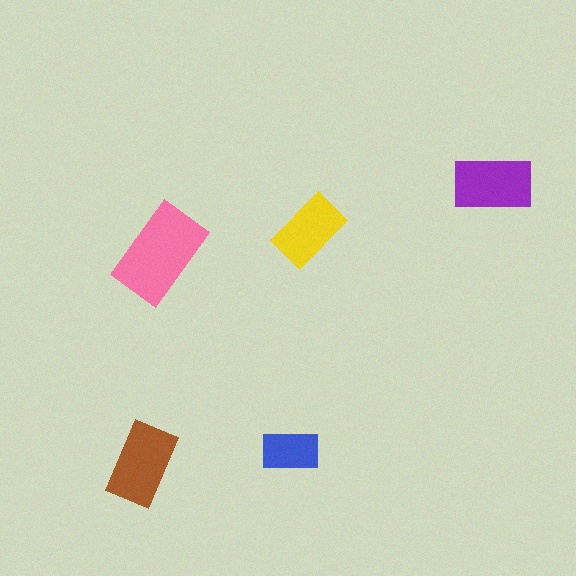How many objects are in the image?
There are 5 objects in the image.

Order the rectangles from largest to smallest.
the pink one, the brown one, the purple one, the yellow one, the blue one.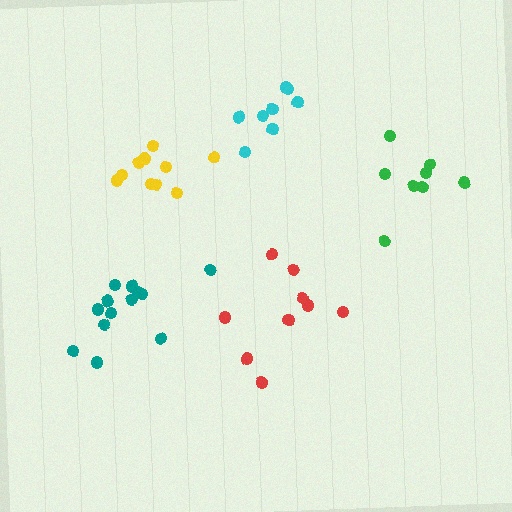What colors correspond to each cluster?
The clusters are colored: green, yellow, red, cyan, teal.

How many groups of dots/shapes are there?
There are 5 groups.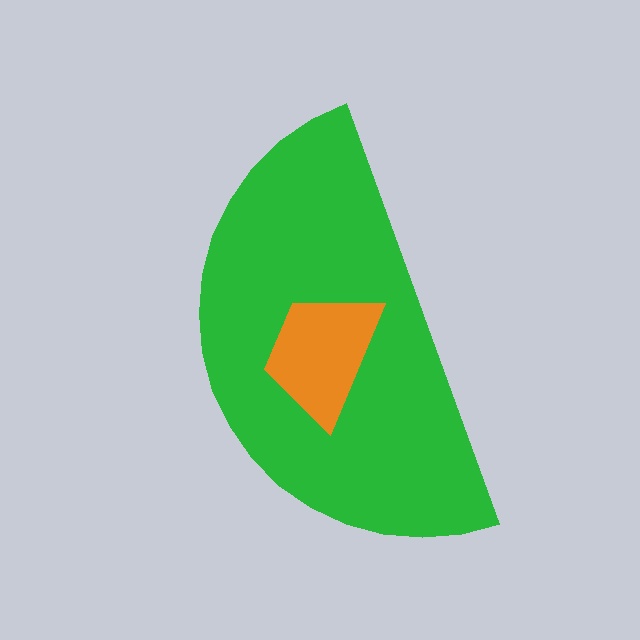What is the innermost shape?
The orange trapezoid.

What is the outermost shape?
The green semicircle.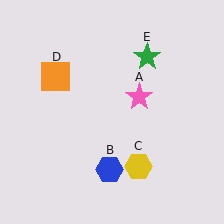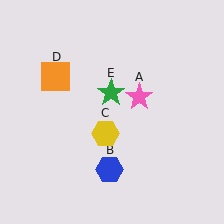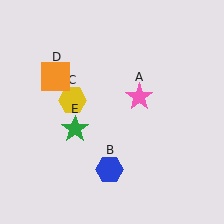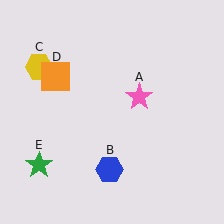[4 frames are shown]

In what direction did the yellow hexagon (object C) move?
The yellow hexagon (object C) moved up and to the left.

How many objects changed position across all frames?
2 objects changed position: yellow hexagon (object C), green star (object E).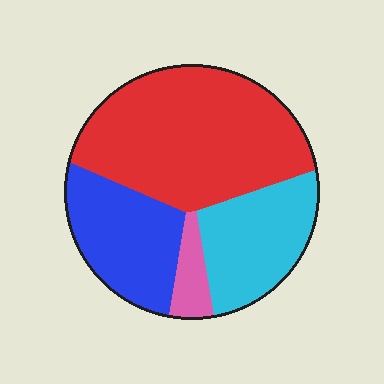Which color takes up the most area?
Red, at roughly 50%.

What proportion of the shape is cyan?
Cyan takes up less than a quarter of the shape.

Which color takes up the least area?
Pink, at roughly 5%.